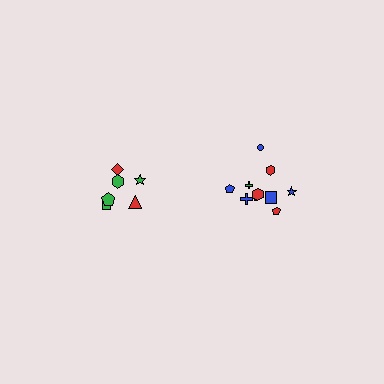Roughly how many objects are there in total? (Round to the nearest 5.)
Roughly 15 objects in total.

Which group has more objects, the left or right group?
The right group.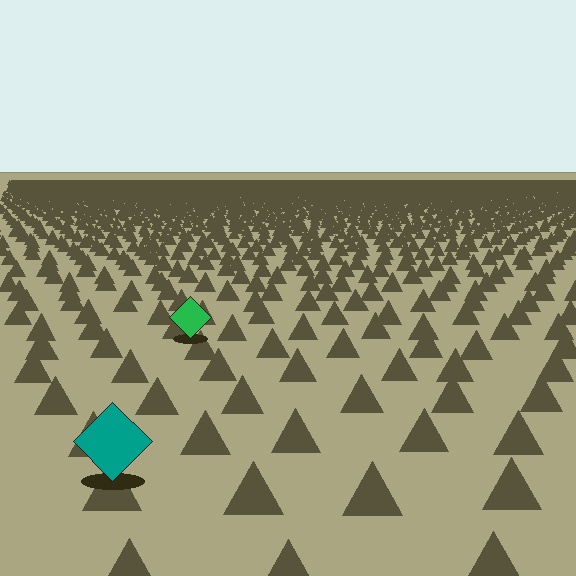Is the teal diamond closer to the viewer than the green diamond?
Yes. The teal diamond is closer — you can tell from the texture gradient: the ground texture is coarser near it.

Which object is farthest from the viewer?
The green diamond is farthest from the viewer. It appears smaller and the ground texture around it is denser.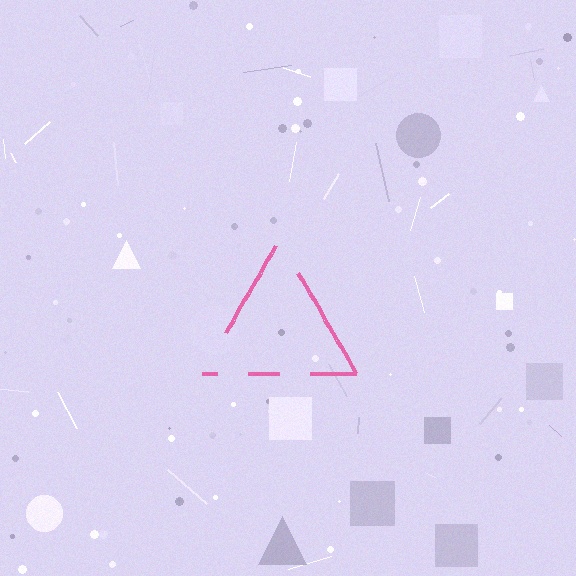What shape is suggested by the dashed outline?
The dashed outline suggests a triangle.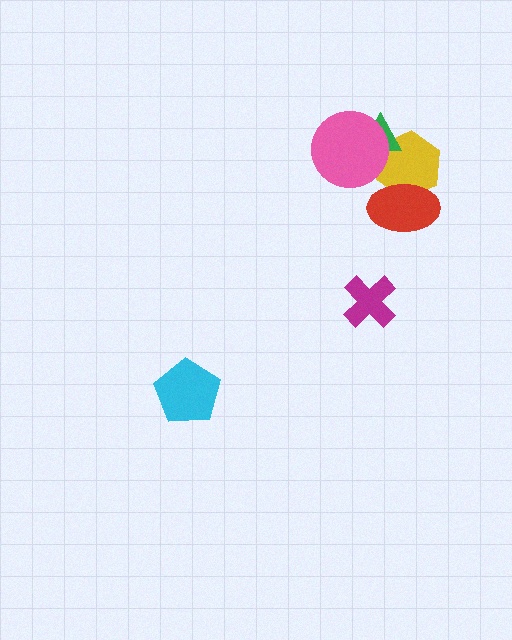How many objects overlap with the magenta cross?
0 objects overlap with the magenta cross.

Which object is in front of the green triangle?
The pink circle is in front of the green triangle.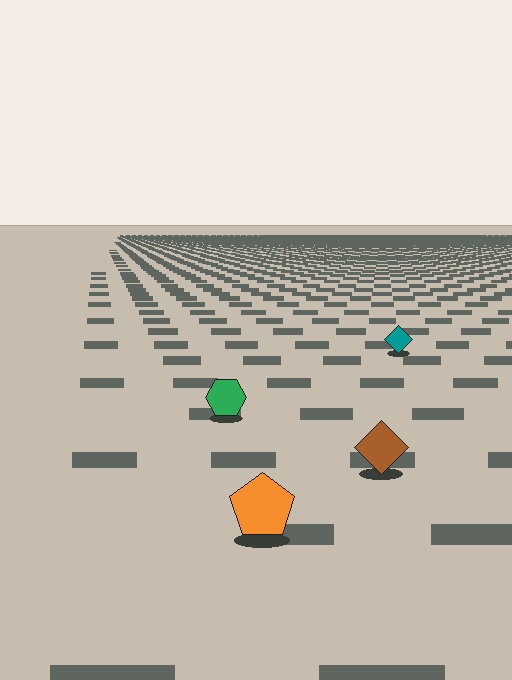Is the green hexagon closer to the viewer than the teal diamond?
Yes. The green hexagon is closer — you can tell from the texture gradient: the ground texture is coarser near it.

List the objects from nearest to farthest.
From nearest to farthest: the orange pentagon, the brown diamond, the green hexagon, the teal diamond.